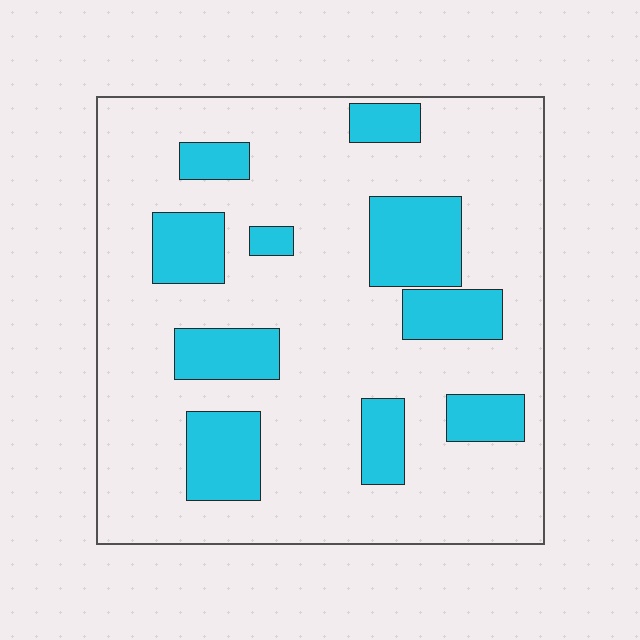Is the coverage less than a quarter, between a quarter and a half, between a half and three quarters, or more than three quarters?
Less than a quarter.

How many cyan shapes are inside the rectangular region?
10.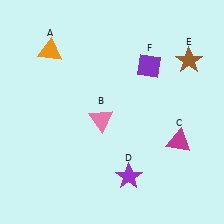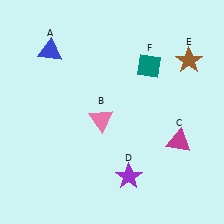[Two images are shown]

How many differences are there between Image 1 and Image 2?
There are 2 differences between the two images.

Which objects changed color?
A changed from orange to blue. F changed from purple to teal.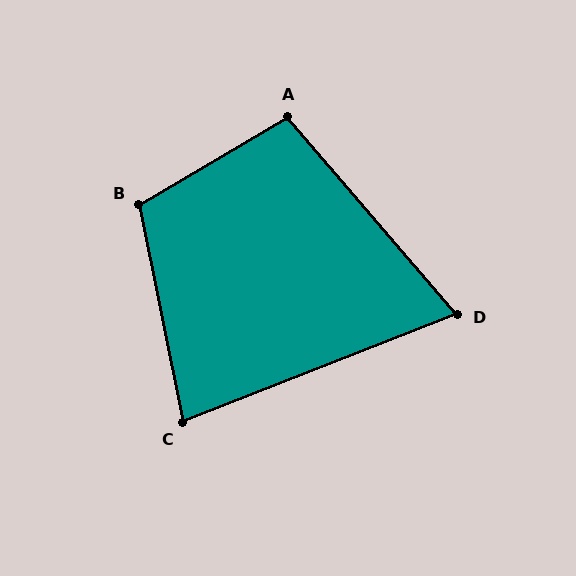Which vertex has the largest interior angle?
B, at approximately 109 degrees.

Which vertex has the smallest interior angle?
D, at approximately 71 degrees.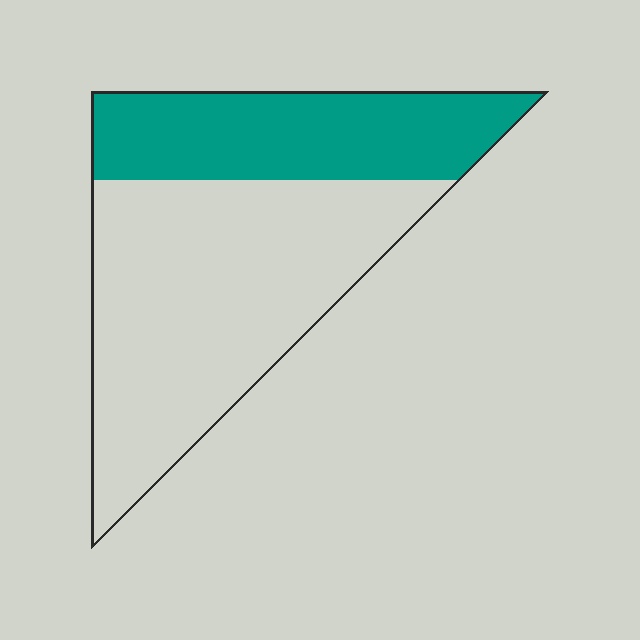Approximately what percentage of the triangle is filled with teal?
Approximately 35%.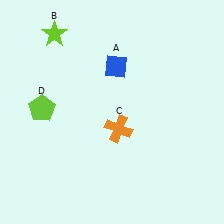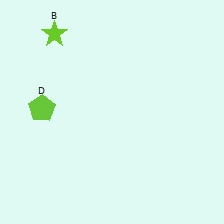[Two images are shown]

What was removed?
The orange cross (C), the blue diamond (A) were removed in Image 2.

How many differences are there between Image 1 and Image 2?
There are 2 differences between the two images.